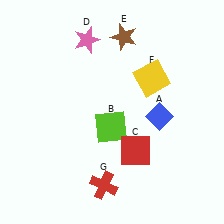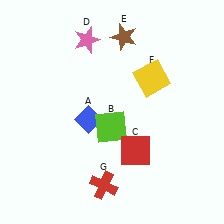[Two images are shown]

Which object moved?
The blue diamond (A) moved left.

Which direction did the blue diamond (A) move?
The blue diamond (A) moved left.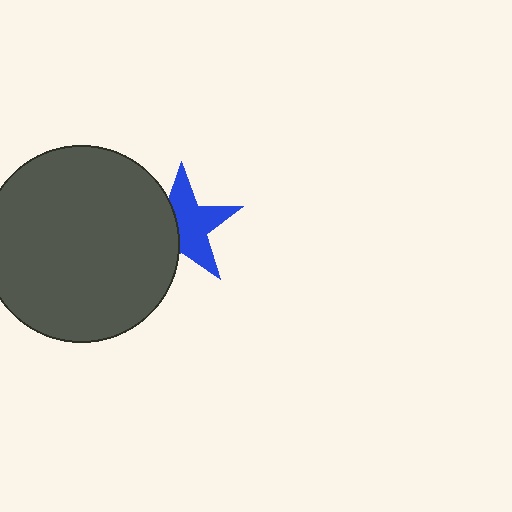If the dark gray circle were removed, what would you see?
You would see the complete blue star.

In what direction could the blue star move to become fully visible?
The blue star could move right. That would shift it out from behind the dark gray circle entirely.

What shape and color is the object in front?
The object in front is a dark gray circle.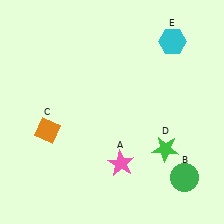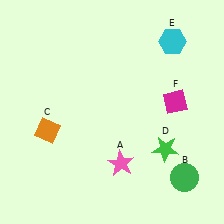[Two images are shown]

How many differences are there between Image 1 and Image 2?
There is 1 difference between the two images.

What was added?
A magenta diamond (F) was added in Image 2.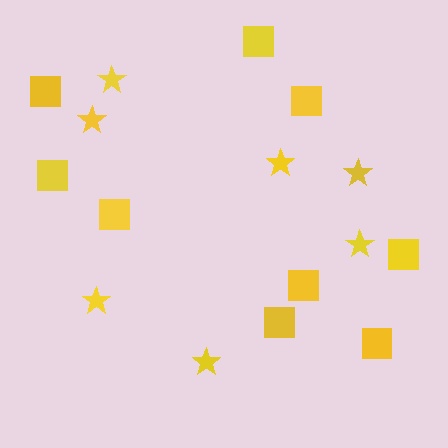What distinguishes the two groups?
There are 2 groups: one group of squares (9) and one group of stars (7).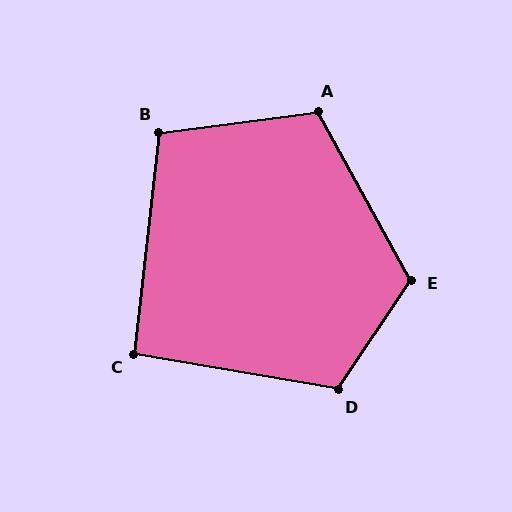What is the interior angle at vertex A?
Approximately 111 degrees (obtuse).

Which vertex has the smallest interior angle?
C, at approximately 93 degrees.